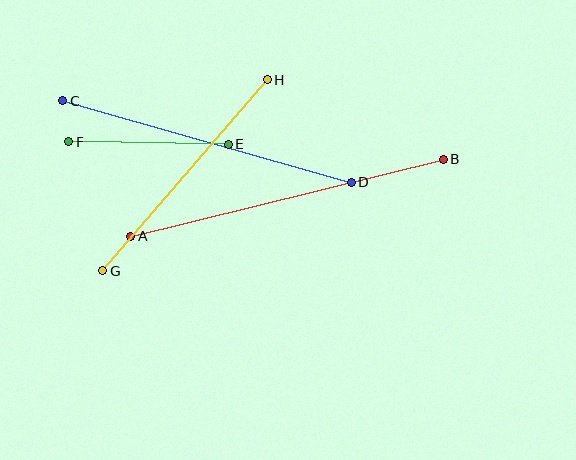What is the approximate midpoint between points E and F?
The midpoint is at approximately (148, 143) pixels.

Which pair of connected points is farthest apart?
Points A and B are farthest apart.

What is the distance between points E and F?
The distance is approximately 160 pixels.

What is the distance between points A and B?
The distance is approximately 322 pixels.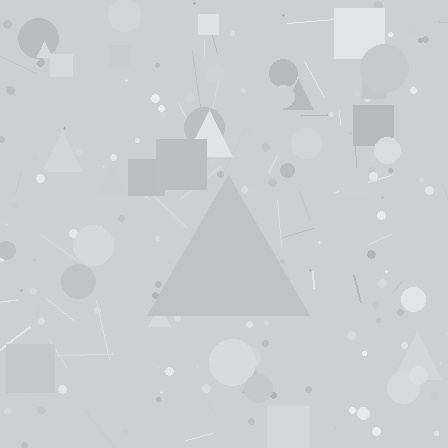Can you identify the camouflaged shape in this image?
The camouflaged shape is a triangle.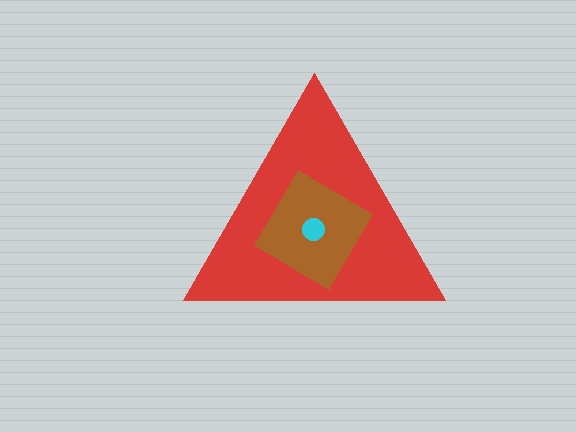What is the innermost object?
The cyan circle.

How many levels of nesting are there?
3.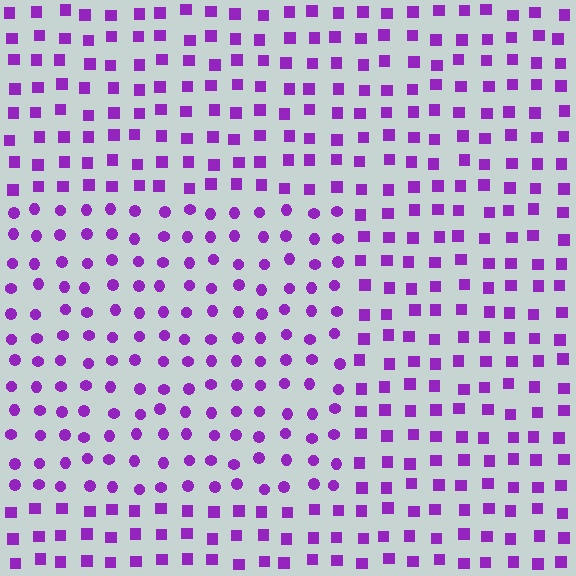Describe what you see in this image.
The image is filled with small purple elements arranged in a uniform grid. A rectangle-shaped region contains circles, while the surrounding area contains squares. The boundary is defined purely by the change in element shape.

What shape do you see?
I see a rectangle.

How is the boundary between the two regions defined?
The boundary is defined by a change in element shape: circles inside vs. squares outside. All elements share the same color and spacing.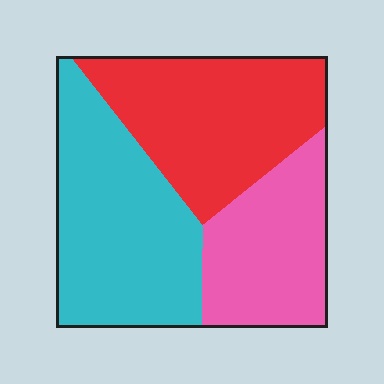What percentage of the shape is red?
Red takes up about one third (1/3) of the shape.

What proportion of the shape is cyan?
Cyan covers roughly 40% of the shape.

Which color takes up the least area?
Pink, at roughly 25%.